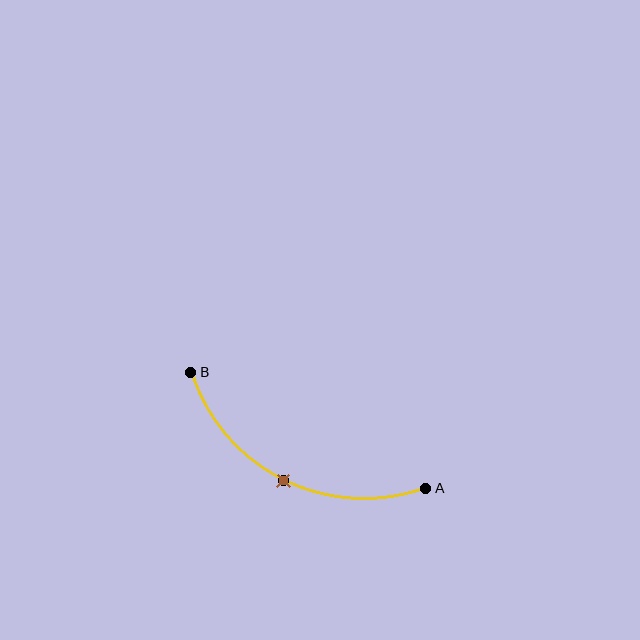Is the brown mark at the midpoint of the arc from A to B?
Yes. The brown mark lies on the arc at equal arc-length from both A and B — it is the arc midpoint.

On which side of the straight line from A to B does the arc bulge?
The arc bulges below the straight line connecting A and B.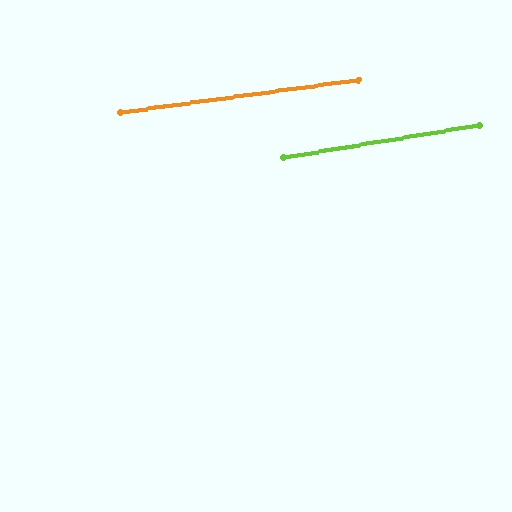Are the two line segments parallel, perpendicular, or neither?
Parallel — their directions differ by only 1.7°.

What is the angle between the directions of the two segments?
Approximately 2 degrees.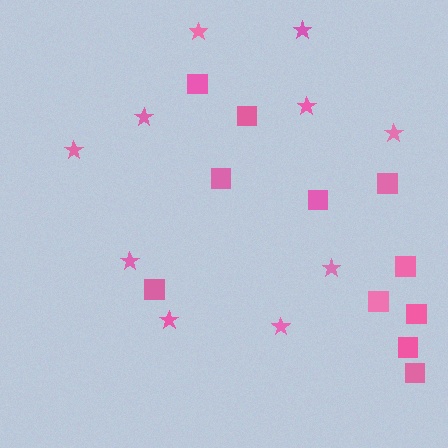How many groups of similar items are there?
There are 2 groups: one group of squares (11) and one group of stars (10).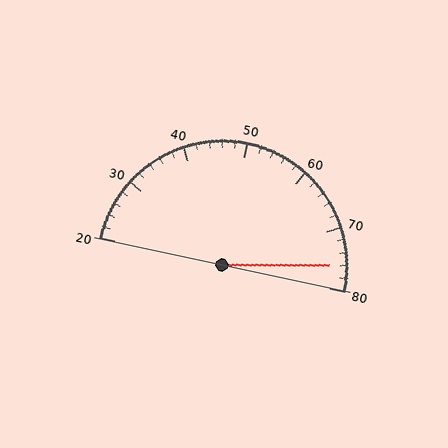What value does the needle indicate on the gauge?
The needle indicates approximately 76.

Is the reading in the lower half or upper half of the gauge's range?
The reading is in the upper half of the range (20 to 80).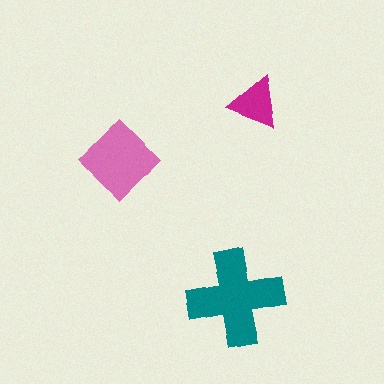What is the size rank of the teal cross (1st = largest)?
1st.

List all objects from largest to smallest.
The teal cross, the pink diamond, the magenta triangle.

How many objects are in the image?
There are 3 objects in the image.